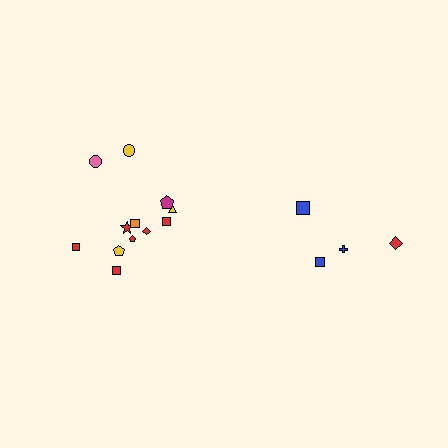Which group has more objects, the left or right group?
The left group.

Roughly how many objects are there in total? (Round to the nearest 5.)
Roughly 15 objects in total.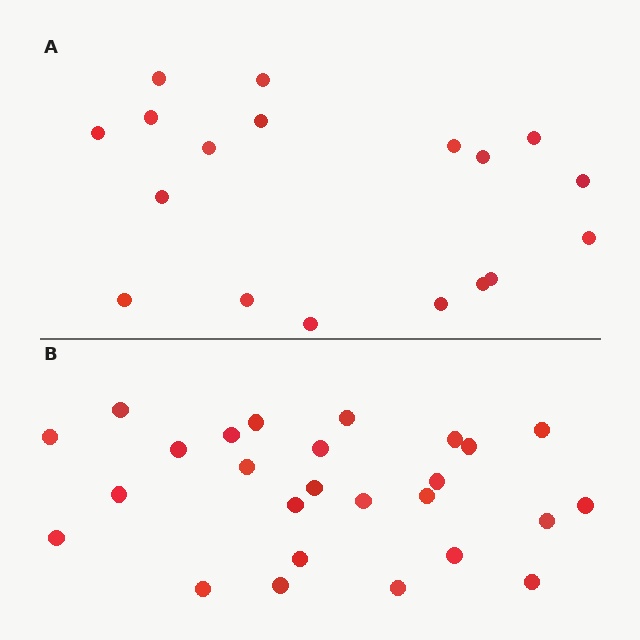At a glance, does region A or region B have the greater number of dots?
Region B (the bottom region) has more dots.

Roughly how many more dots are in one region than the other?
Region B has roughly 8 or so more dots than region A.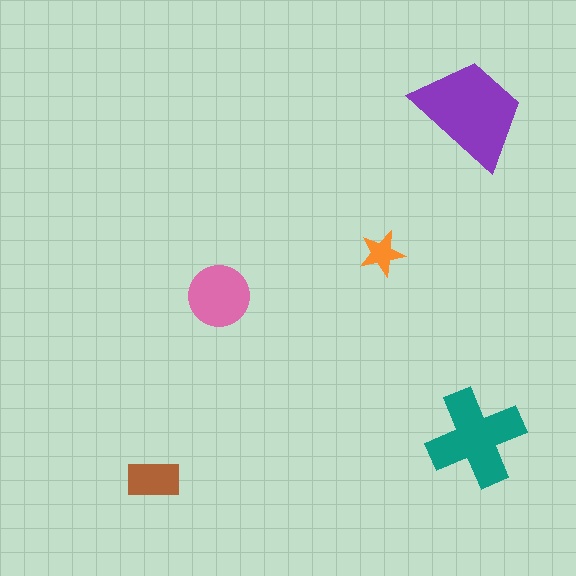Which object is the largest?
The purple trapezoid.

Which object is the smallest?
The orange star.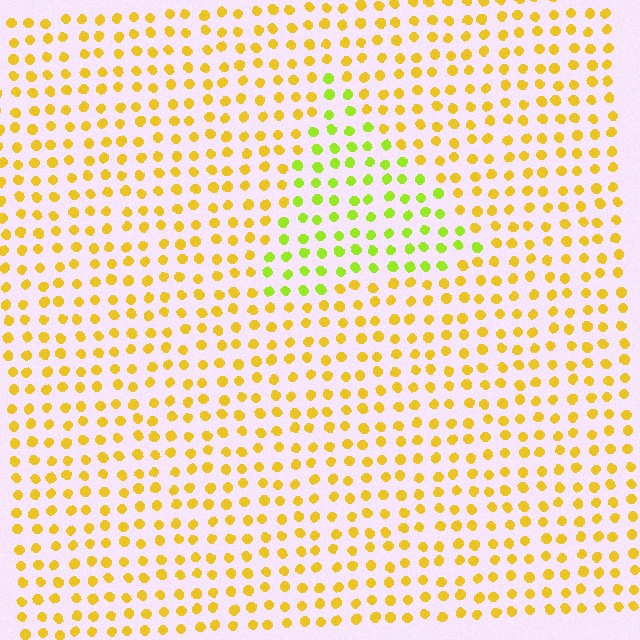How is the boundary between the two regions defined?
The boundary is defined purely by a slight shift in hue (about 37 degrees). Spacing, size, and orientation are identical on both sides.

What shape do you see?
I see a triangle.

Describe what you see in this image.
The image is filled with small yellow elements in a uniform arrangement. A triangle-shaped region is visible where the elements are tinted to a slightly different hue, forming a subtle color boundary.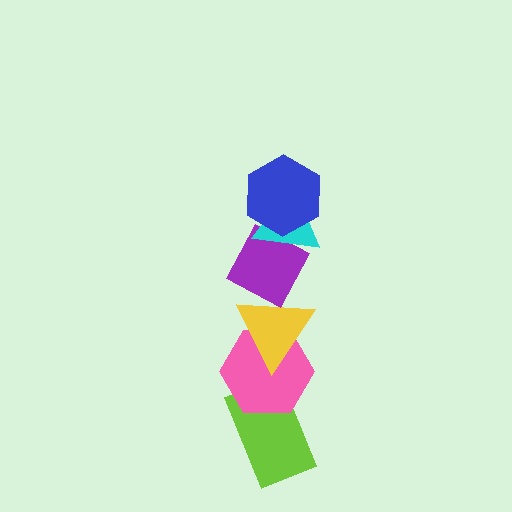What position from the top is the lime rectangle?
The lime rectangle is 6th from the top.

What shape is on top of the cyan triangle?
The blue hexagon is on top of the cyan triangle.